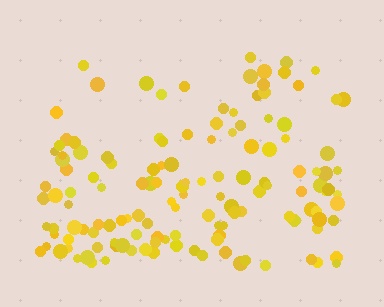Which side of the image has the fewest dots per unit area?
The top.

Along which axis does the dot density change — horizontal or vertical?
Vertical.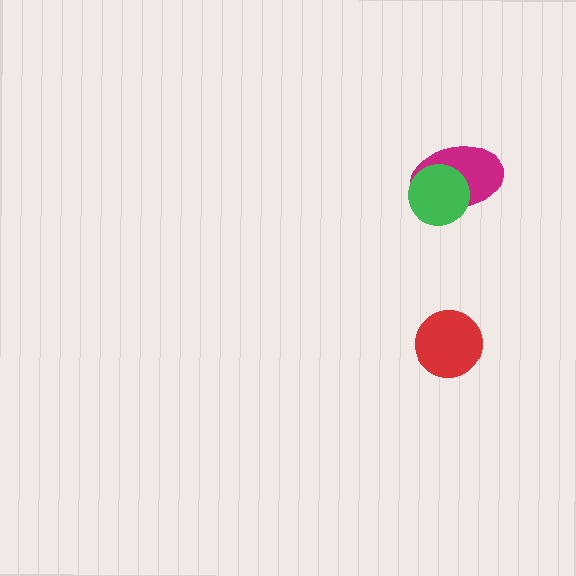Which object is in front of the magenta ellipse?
The green circle is in front of the magenta ellipse.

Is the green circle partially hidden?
No, no other shape covers it.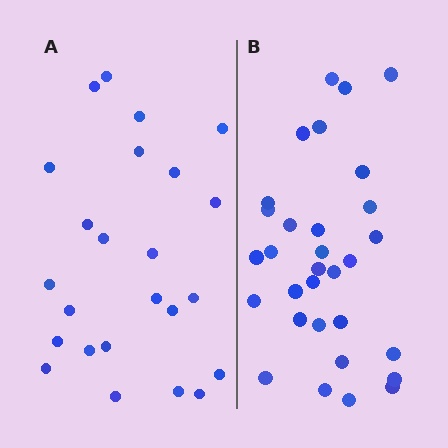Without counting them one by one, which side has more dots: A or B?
Region B (the right region) has more dots.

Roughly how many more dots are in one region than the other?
Region B has roughly 8 or so more dots than region A.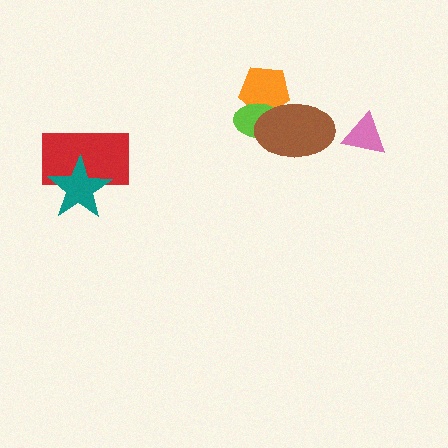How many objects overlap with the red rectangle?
1 object overlaps with the red rectangle.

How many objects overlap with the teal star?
1 object overlaps with the teal star.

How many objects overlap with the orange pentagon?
2 objects overlap with the orange pentagon.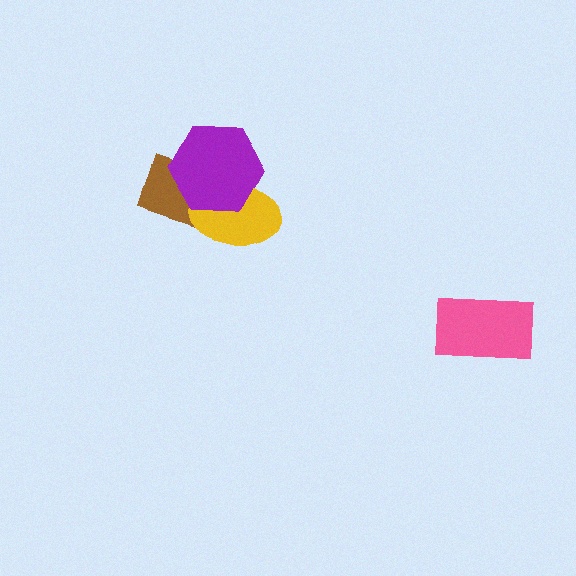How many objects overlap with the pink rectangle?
0 objects overlap with the pink rectangle.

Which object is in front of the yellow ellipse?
The purple hexagon is in front of the yellow ellipse.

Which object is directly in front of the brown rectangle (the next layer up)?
The yellow ellipse is directly in front of the brown rectangle.